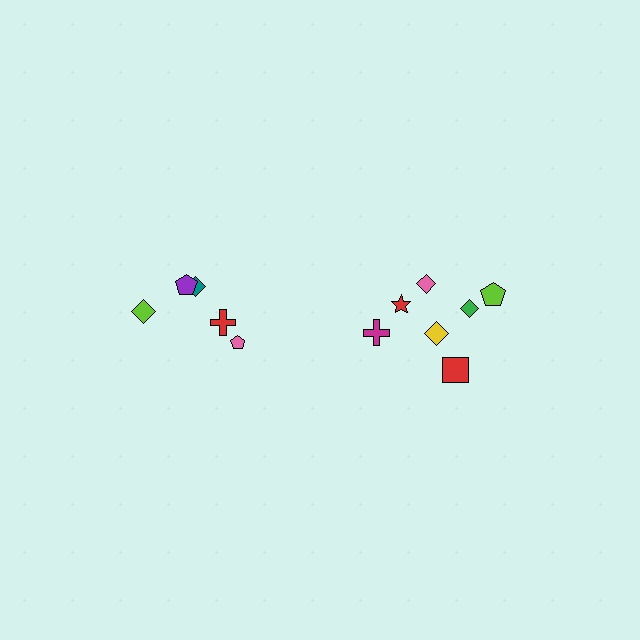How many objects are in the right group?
There are 7 objects.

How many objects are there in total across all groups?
There are 12 objects.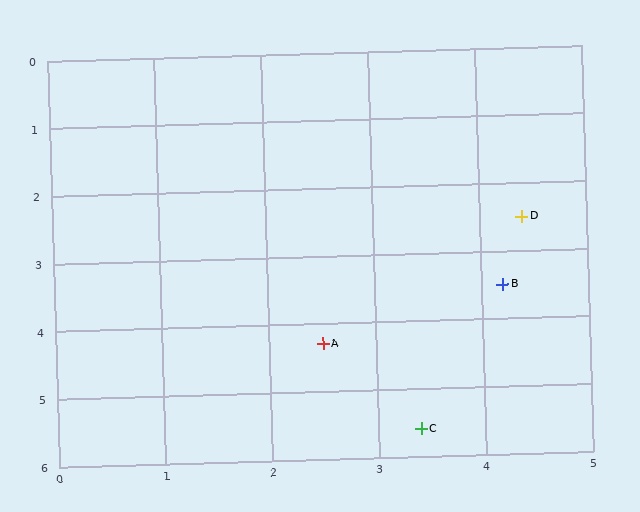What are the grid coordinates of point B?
Point B is at approximately (4.2, 3.5).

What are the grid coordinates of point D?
Point D is at approximately (4.4, 2.5).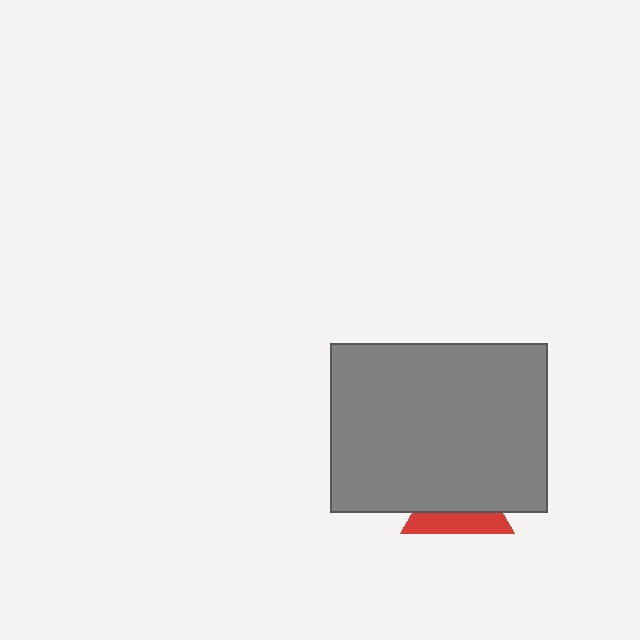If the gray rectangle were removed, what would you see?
You would see the complete red triangle.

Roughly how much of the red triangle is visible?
A small part of it is visible (roughly 36%).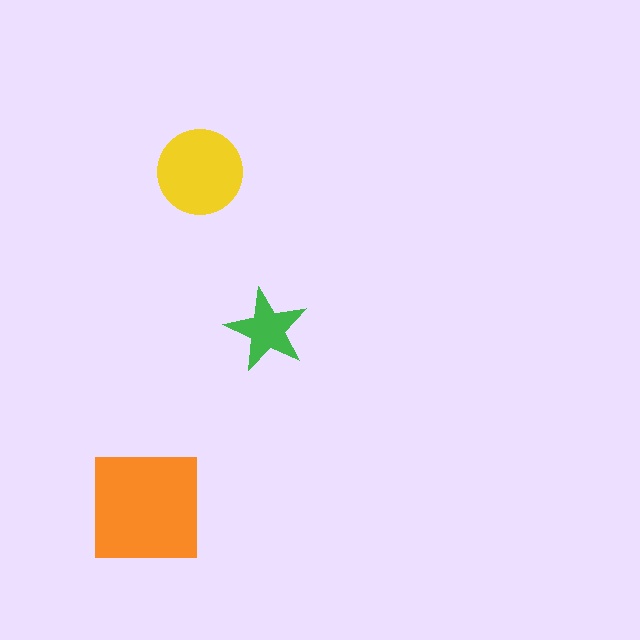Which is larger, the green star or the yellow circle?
The yellow circle.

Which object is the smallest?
The green star.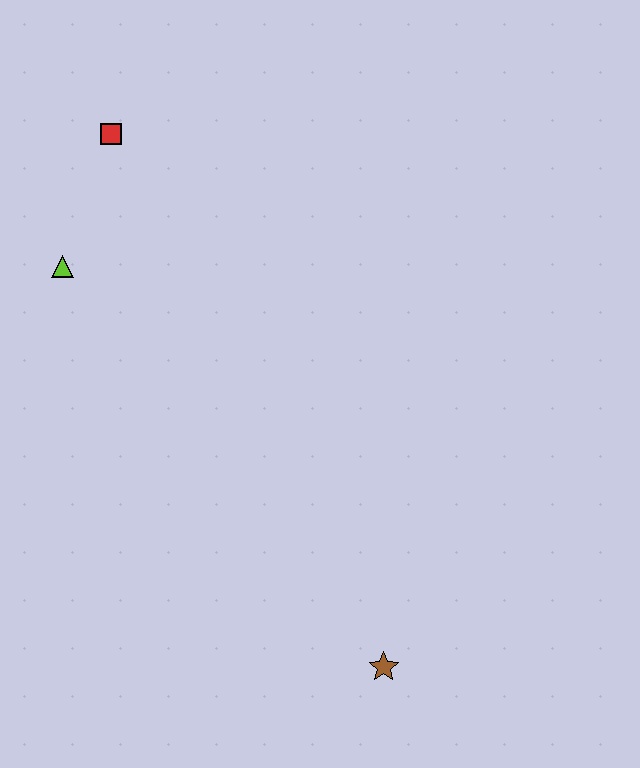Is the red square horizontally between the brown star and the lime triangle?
Yes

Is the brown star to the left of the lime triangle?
No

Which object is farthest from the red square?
The brown star is farthest from the red square.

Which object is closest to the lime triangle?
The red square is closest to the lime triangle.